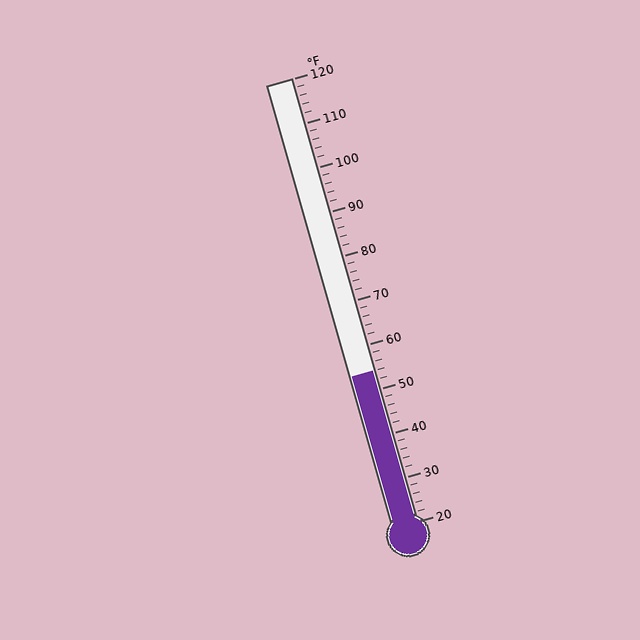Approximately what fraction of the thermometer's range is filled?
The thermometer is filled to approximately 35% of its range.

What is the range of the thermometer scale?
The thermometer scale ranges from 20°F to 120°F.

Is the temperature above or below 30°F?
The temperature is above 30°F.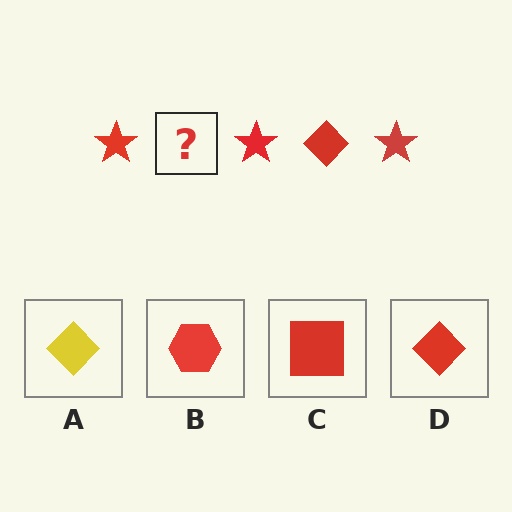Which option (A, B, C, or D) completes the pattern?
D.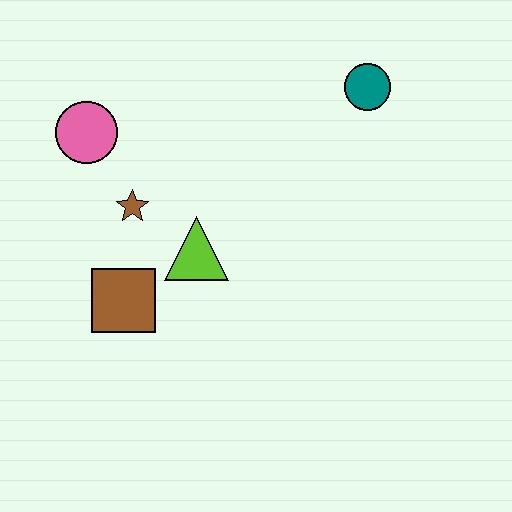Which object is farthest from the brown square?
The teal circle is farthest from the brown square.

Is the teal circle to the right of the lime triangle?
Yes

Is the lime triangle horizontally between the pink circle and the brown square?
No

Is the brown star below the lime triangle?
No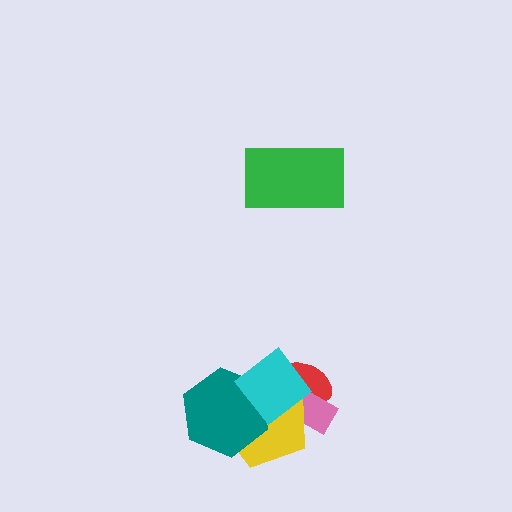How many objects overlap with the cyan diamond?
4 objects overlap with the cyan diamond.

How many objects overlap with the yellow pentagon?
4 objects overlap with the yellow pentagon.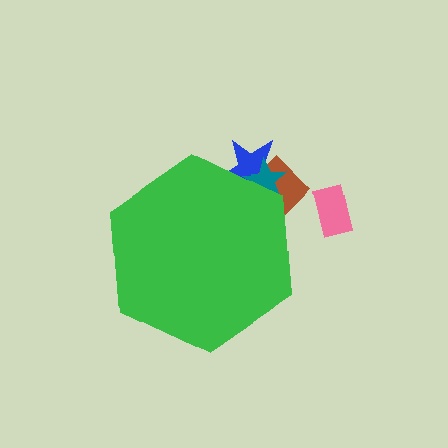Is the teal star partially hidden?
Yes, the teal star is partially hidden behind the green hexagon.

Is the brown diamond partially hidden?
Yes, the brown diamond is partially hidden behind the green hexagon.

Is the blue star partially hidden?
Yes, the blue star is partially hidden behind the green hexagon.